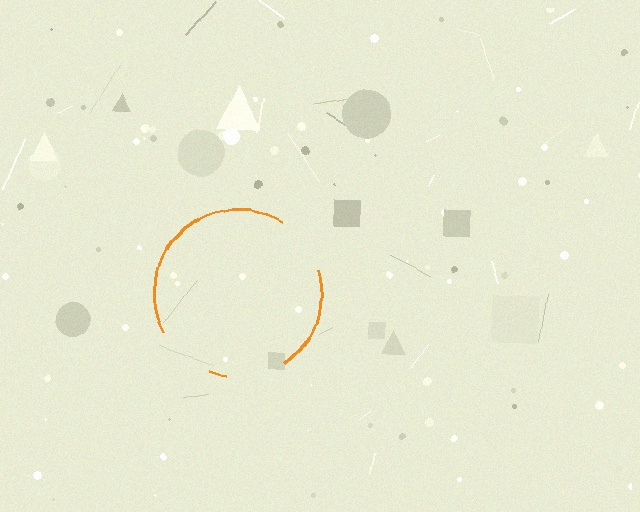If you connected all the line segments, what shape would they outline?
They would outline a circle.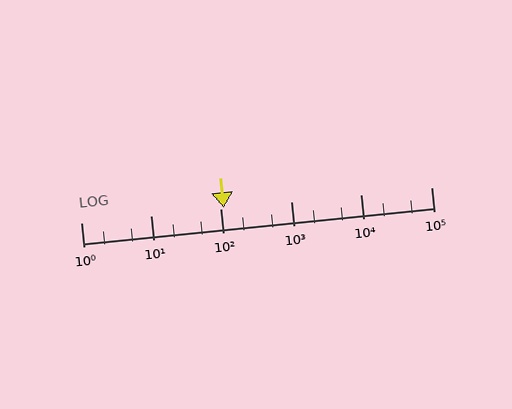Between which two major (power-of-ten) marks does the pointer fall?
The pointer is between 100 and 1000.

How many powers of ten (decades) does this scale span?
The scale spans 5 decades, from 1 to 100000.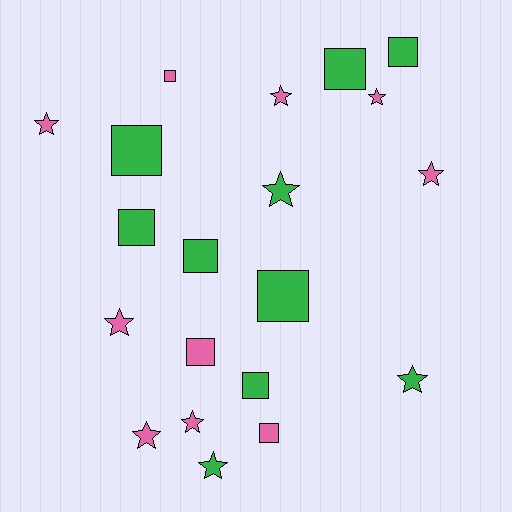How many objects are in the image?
There are 20 objects.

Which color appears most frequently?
Pink, with 10 objects.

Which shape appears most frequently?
Square, with 10 objects.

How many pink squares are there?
There are 3 pink squares.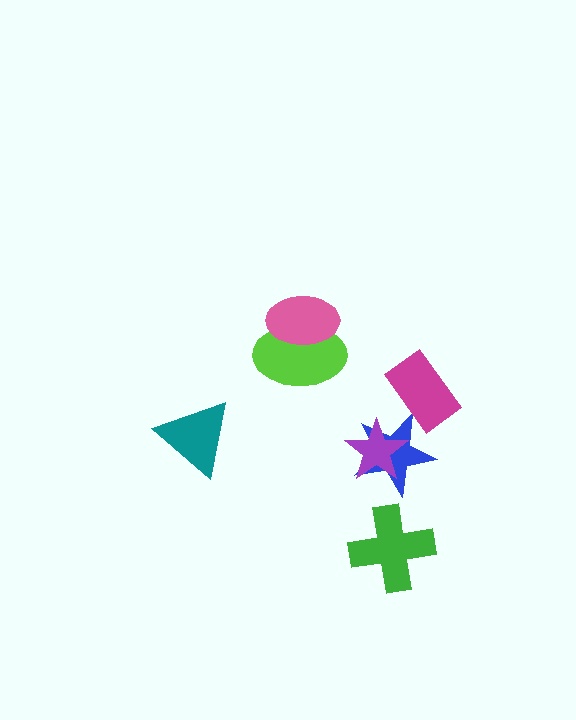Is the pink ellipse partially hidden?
No, no other shape covers it.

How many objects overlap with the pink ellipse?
1 object overlaps with the pink ellipse.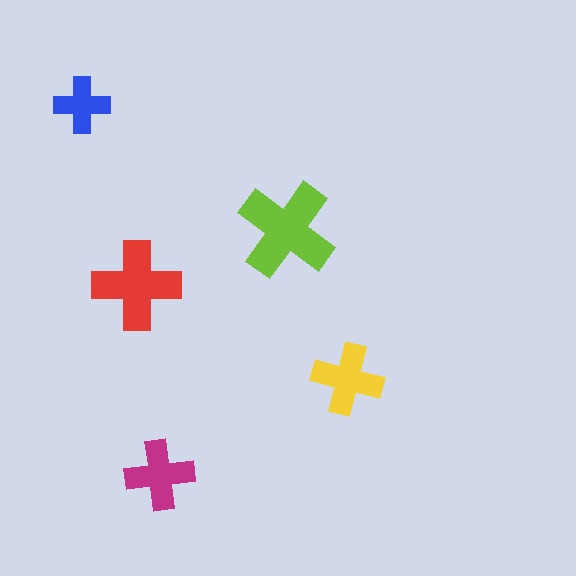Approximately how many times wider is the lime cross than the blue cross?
About 1.5 times wider.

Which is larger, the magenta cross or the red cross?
The red one.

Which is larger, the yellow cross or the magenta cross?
The yellow one.